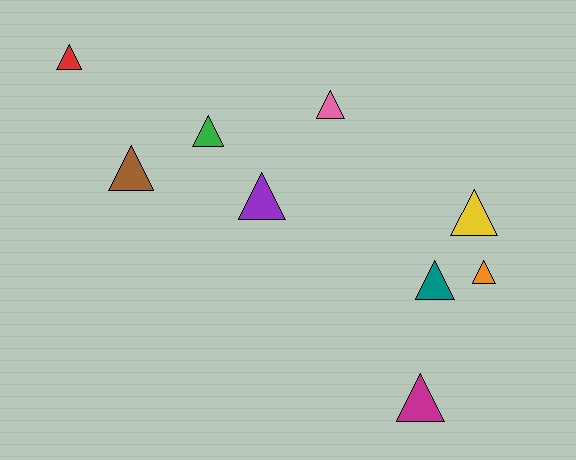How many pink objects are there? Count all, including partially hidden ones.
There is 1 pink object.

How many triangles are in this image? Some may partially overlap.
There are 9 triangles.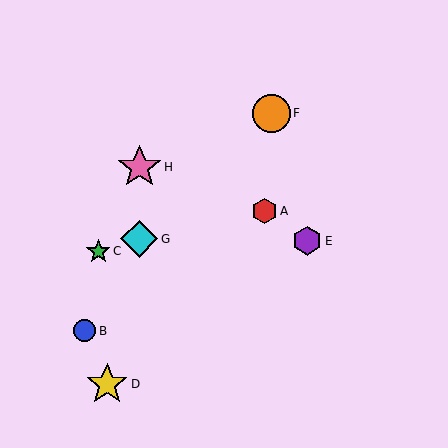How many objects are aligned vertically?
2 objects (G, H) are aligned vertically.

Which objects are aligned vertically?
Objects G, H are aligned vertically.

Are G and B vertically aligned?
No, G is at x≈139 and B is at x≈85.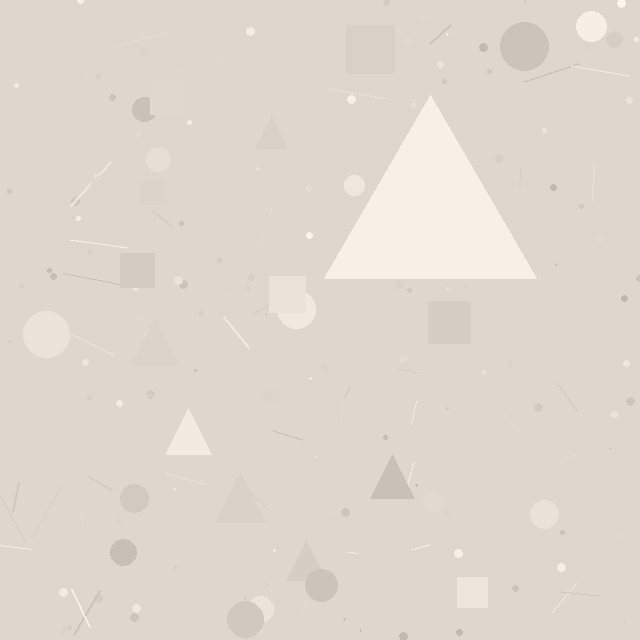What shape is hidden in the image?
A triangle is hidden in the image.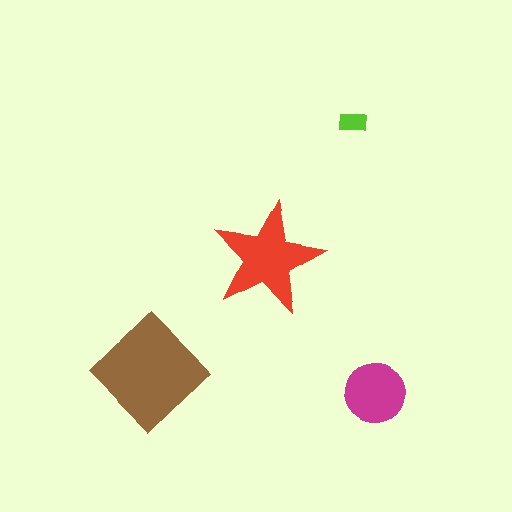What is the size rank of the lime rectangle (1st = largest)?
4th.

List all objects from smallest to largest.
The lime rectangle, the magenta circle, the red star, the brown diamond.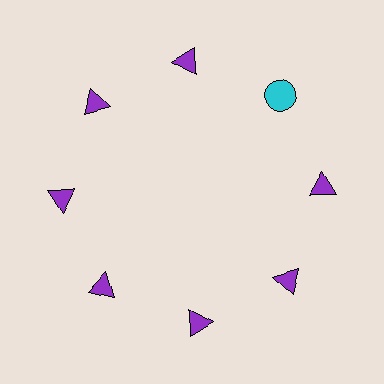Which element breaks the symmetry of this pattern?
The cyan circle at roughly the 2 o'clock position breaks the symmetry. All other shapes are purple triangles.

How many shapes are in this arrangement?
There are 8 shapes arranged in a ring pattern.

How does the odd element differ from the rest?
It differs in both color (cyan instead of purple) and shape (circle instead of triangle).